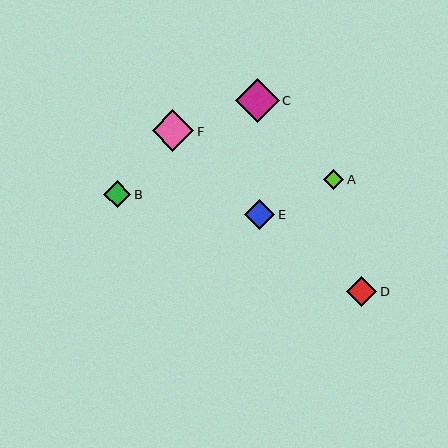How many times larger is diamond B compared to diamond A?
Diamond B is approximately 1.4 times the size of diamond A.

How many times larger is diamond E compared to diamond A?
Diamond E is approximately 1.5 times the size of diamond A.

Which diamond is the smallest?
Diamond A is the smallest with a size of approximately 20 pixels.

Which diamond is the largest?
Diamond C is the largest with a size of approximately 44 pixels.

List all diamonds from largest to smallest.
From largest to smallest: C, F, D, E, B, A.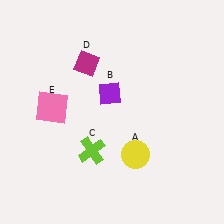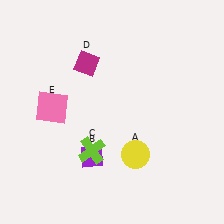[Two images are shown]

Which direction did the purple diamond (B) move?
The purple diamond (B) moved down.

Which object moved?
The purple diamond (B) moved down.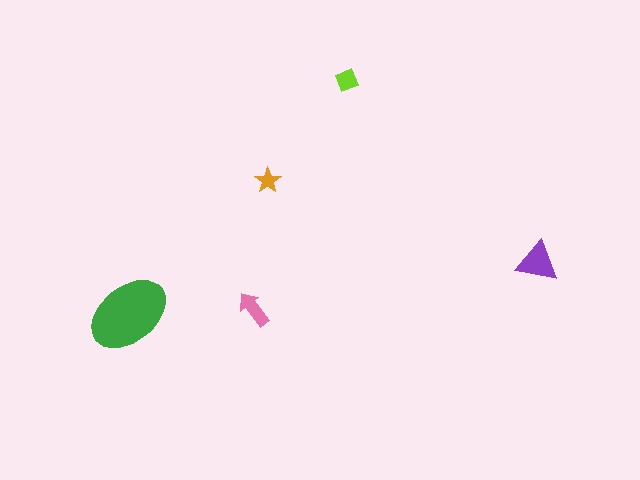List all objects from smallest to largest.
The orange star, the lime diamond, the pink arrow, the purple triangle, the green ellipse.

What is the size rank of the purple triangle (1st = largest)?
2nd.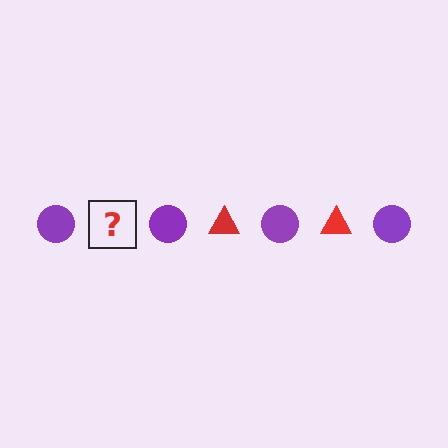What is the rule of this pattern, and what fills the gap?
The rule is that the pattern alternates between purple circle and red triangle. The gap should be filled with a red triangle.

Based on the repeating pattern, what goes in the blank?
The blank should be a red triangle.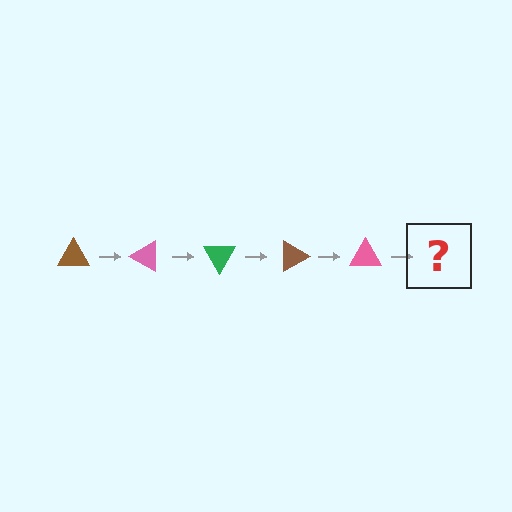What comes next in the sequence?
The next element should be a green triangle, rotated 150 degrees from the start.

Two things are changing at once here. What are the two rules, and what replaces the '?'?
The two rules are that it rotates 30 degrees each step and the color cycles through brown, pink, and green. The '?' should be a green triangle, rotated 150 degrees from the start.